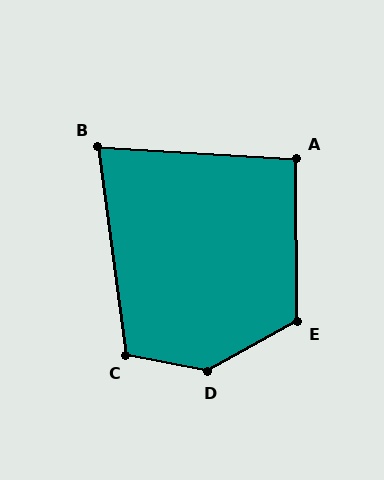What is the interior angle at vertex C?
Approximately 109 degrees (obtuse).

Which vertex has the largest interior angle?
D, at approximately 139 degrees.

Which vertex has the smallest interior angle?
B, at approximately 79 degrees.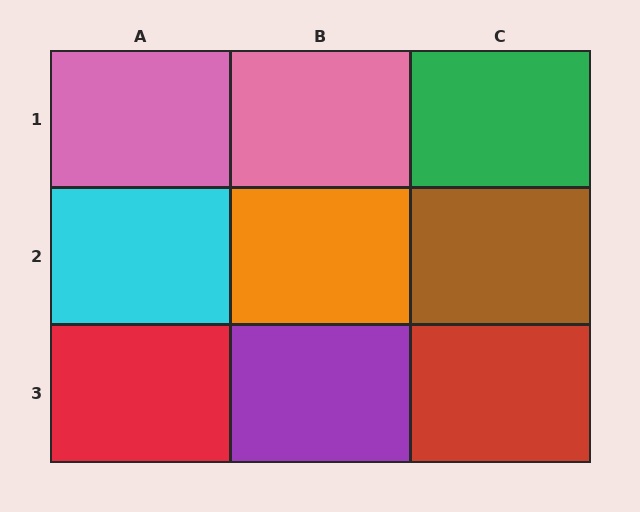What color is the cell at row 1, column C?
Green.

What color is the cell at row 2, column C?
Brown.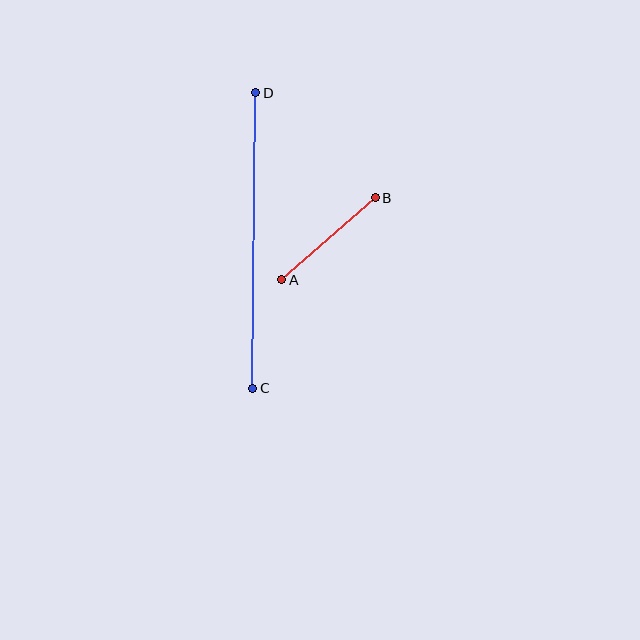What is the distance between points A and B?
The distance is approximately 124 pixels.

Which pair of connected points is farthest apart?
Points C and D are farthest apart.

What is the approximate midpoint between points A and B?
The midpoint is at approximately (328, 239) pixels.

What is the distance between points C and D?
The distance is approximately 295 pixels.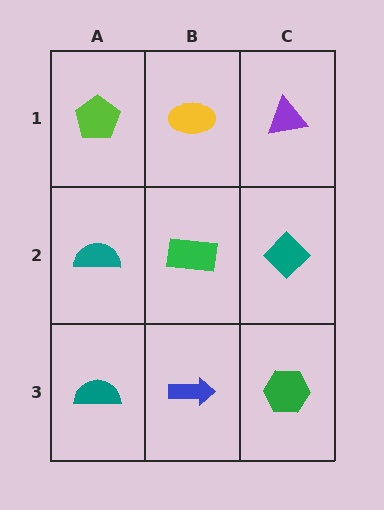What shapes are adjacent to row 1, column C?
A teal diamond (row 2, column C), a yellow ellipse (row 1, column B).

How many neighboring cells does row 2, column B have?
4.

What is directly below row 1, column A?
A teal semicircle.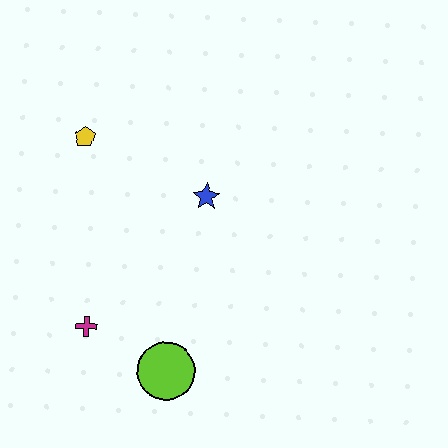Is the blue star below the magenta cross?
No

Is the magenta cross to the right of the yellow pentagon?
Yes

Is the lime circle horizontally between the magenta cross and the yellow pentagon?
No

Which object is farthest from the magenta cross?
The yellow pentagon is farthest from the magenta cross.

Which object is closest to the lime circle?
The magenta cross is closest to the lime circle.